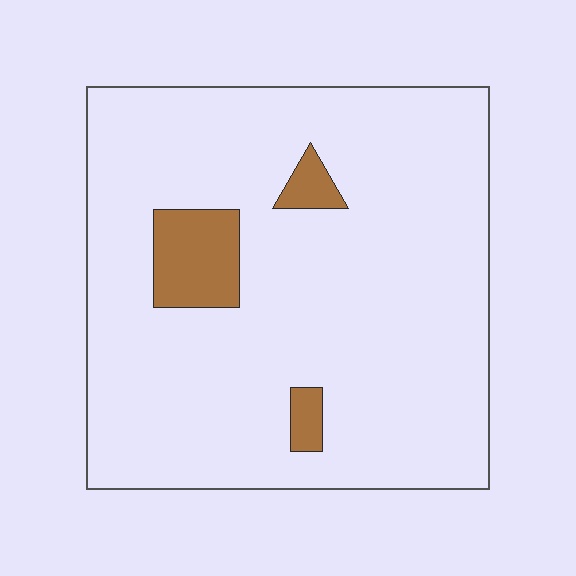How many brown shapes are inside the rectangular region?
3.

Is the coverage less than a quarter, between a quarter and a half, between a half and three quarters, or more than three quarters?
Less than a quarter.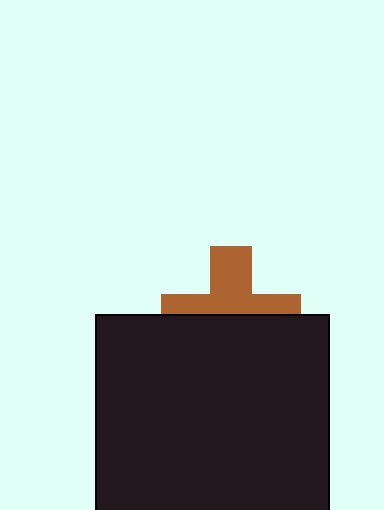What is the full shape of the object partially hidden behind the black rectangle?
The partially hidden object is a brown cross.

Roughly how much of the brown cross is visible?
About half of it is visible (roughly 47%).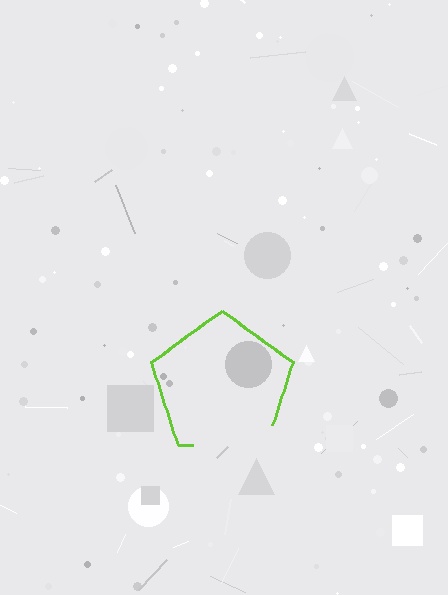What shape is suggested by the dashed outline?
The dashed outline suggests a pentagon.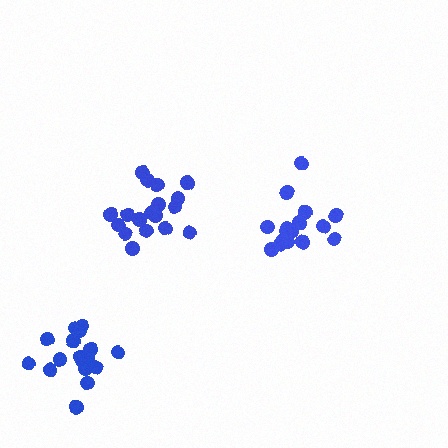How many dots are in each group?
Group 1: 16 dots, Group 2: 18 dots, Group 3: 17 dots (51 total).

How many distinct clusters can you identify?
There are 3 distinct clusters.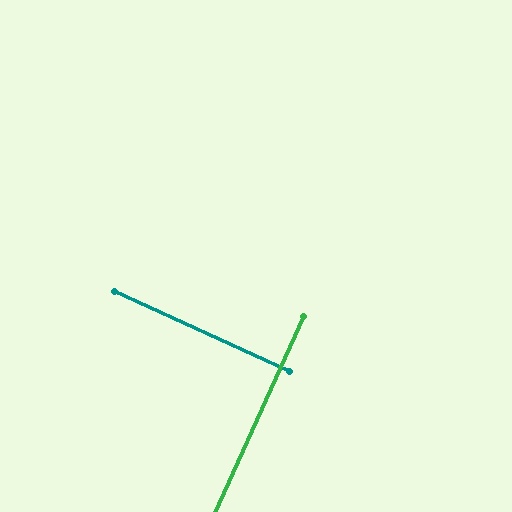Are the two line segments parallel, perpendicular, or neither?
Perpendicular — they meet at approximately 90°.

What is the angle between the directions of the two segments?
Approximately 90 degrees.